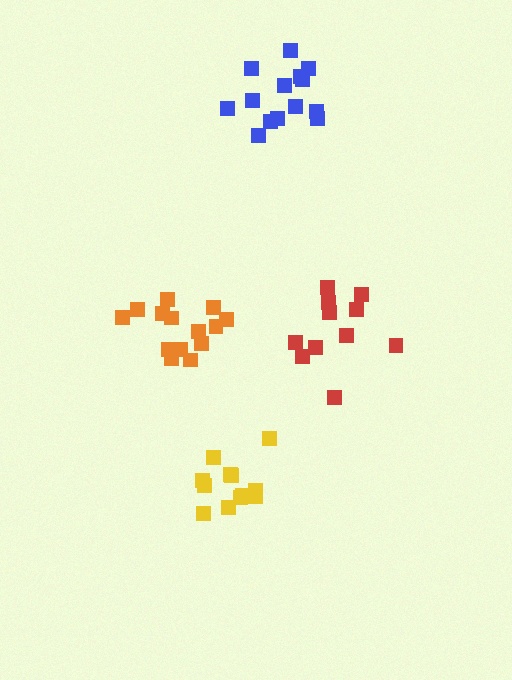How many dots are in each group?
Group 1: 14 dots, Group 2: 14 dots, Group 3: 12 dots, Group 4: 11 dots (51 total).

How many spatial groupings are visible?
There are 4 spatial groupings.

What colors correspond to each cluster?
The clusters are colored: blue, orange, yellow, red.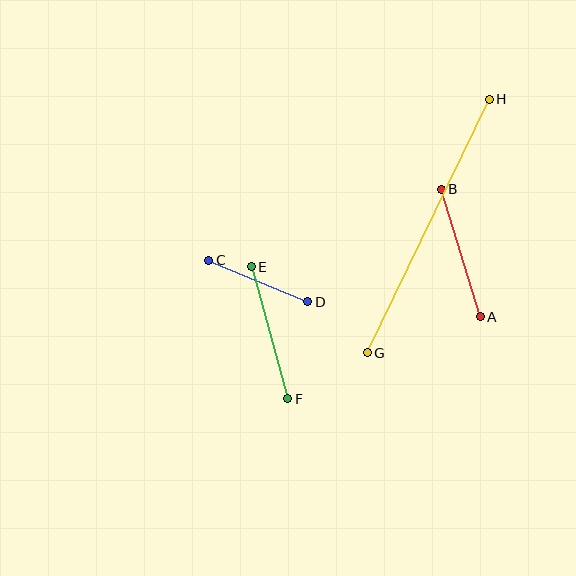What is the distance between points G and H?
The distance is approximately 281 pixels.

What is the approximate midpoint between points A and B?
The midpoint is at approximately (461, 253) pixels.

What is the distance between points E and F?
The distance is approximately 137 pixels.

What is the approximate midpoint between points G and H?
The midpoint is at approximately (428, 226) pixels.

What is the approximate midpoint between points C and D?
The midpoint is at approximately (258, 281) pixels.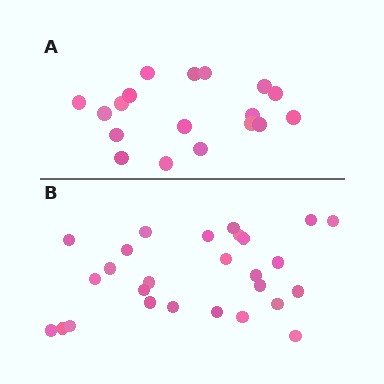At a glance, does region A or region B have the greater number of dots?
Region B (the bottom region) has more dots.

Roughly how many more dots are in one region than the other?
Region B has roughly 8 or so more dots than region A.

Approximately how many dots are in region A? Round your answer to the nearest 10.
About 20 dots. (The exact count is 18, which rounds to 20.)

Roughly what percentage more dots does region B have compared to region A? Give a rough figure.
About 50% more.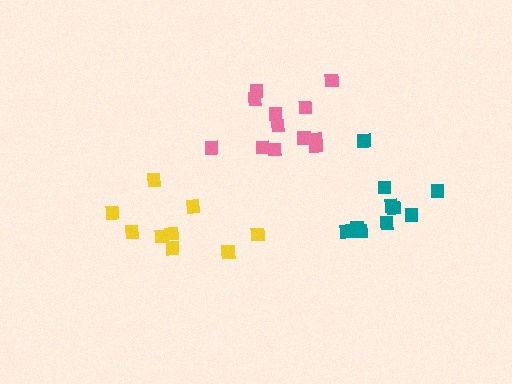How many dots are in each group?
Group 1: 12 dots, Group 2: 10 dots, Group 3: 9 dots (31 total).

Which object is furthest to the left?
The yellow cluster is leftmost.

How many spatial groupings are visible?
There are 3 spatial groupings.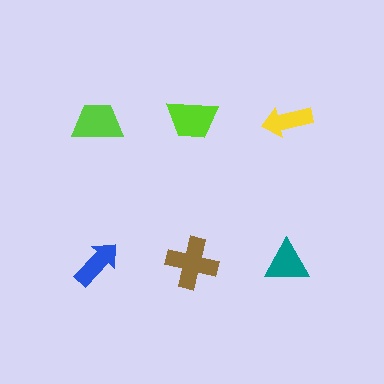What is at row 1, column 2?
A lime trapezoid.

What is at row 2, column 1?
A blue arrow.